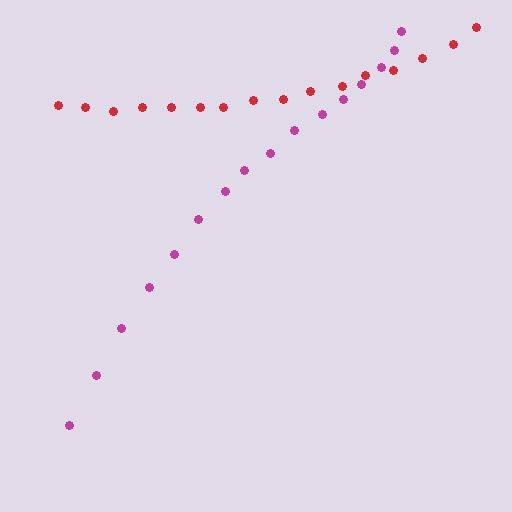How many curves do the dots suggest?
There are 2 distinct paths.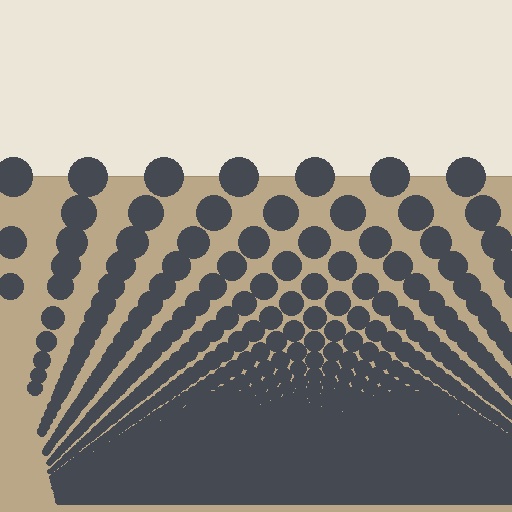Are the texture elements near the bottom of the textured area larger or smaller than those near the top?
Smaller. The gradient is inverted — elements near the bottom are smaller and denser.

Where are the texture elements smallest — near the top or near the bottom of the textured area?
Near the bottom.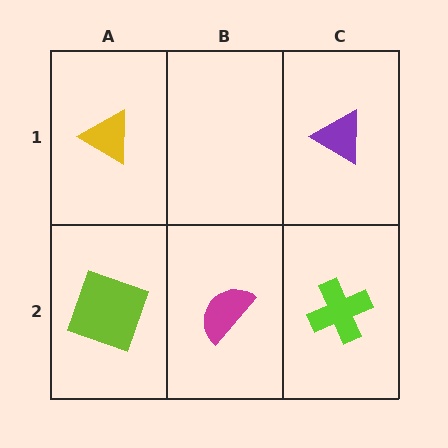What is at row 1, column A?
A yellow triangle.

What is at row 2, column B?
A magenta semicircle.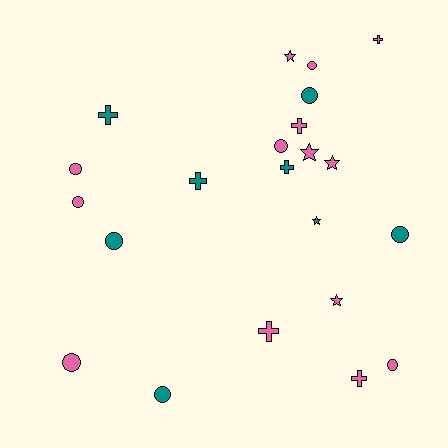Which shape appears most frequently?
Circle, with 10 objects.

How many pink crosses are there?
There are 4 pink crosses.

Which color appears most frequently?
Pink, with 14 objects.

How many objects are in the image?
There are 22 objects.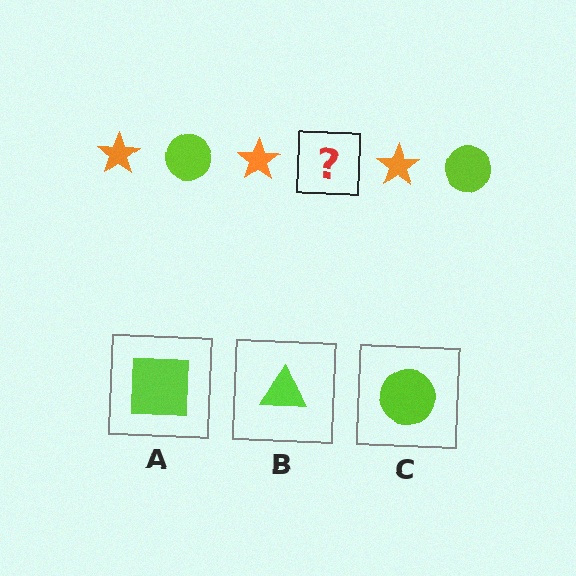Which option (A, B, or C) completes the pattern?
C.